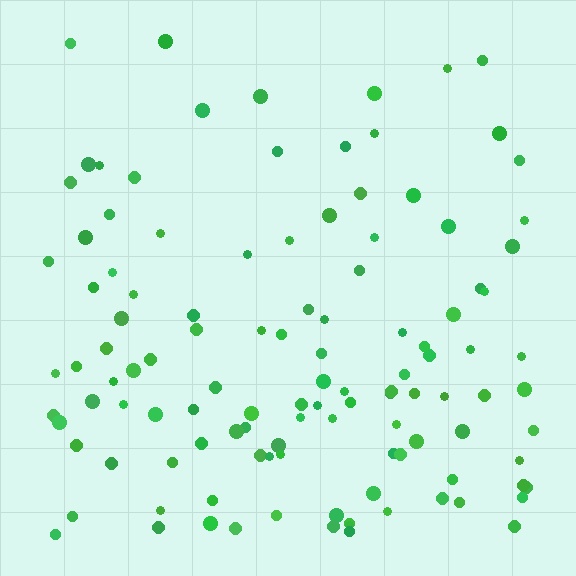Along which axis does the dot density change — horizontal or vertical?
Vertical.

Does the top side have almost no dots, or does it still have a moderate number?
Still a moderate number, just noticeably fewer than the bottom.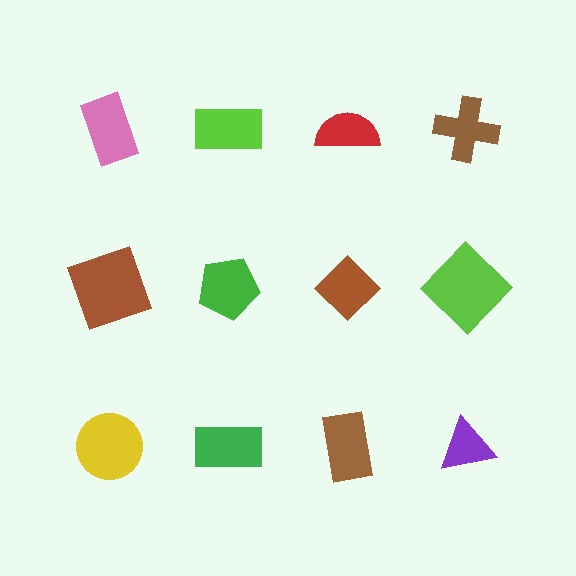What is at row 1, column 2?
A lime rectangle.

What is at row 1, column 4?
A brown cross.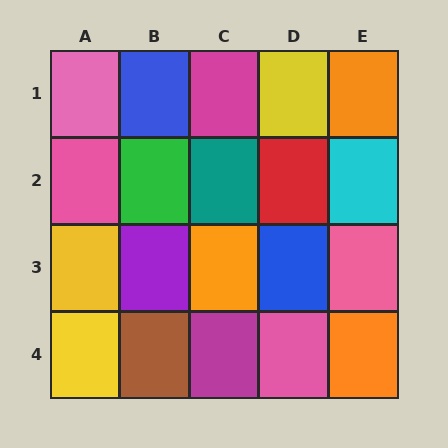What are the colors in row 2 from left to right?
Pink, green, teal, red, cyan.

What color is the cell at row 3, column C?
Orange.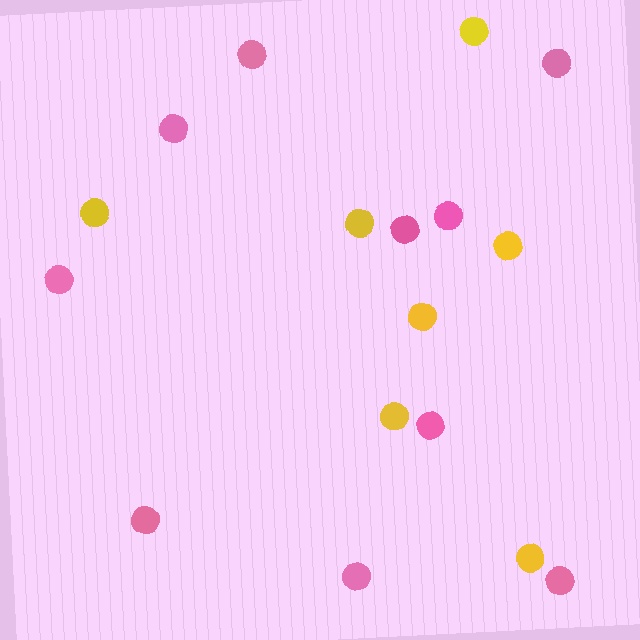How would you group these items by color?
There are 2 groups: one group of yellow circles (7) and one group of pink circles (10).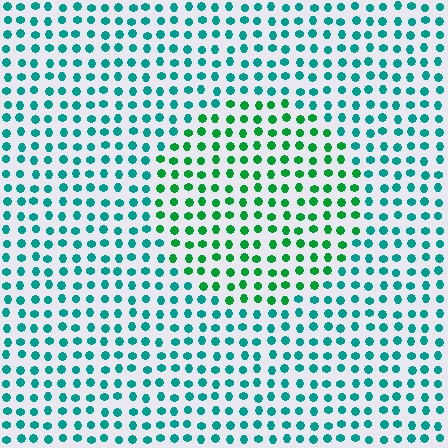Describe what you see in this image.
The image is filled with small teal elements in a uniform arrangement. A circle-shaped region is visible where the elements are tinted to a slightly different hue, forming a subtle color boundary.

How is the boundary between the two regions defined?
The boundary is defined purely by a slight shift in hue (about 36 degrees). Spacing, size, and orientation are identical on both sides.